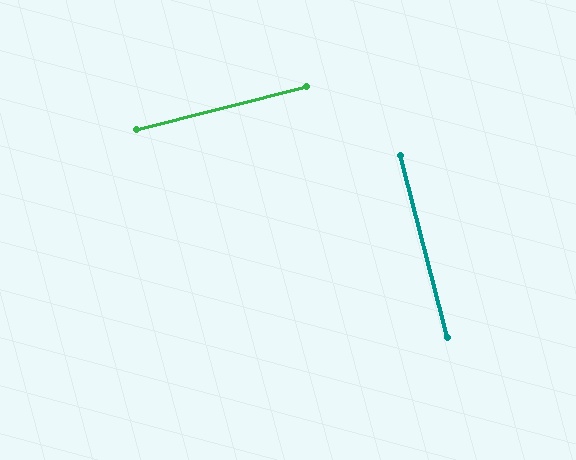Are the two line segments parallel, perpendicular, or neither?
Perpendicular — they meet at approximately 89°.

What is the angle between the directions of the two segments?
Approximately 89 degrees.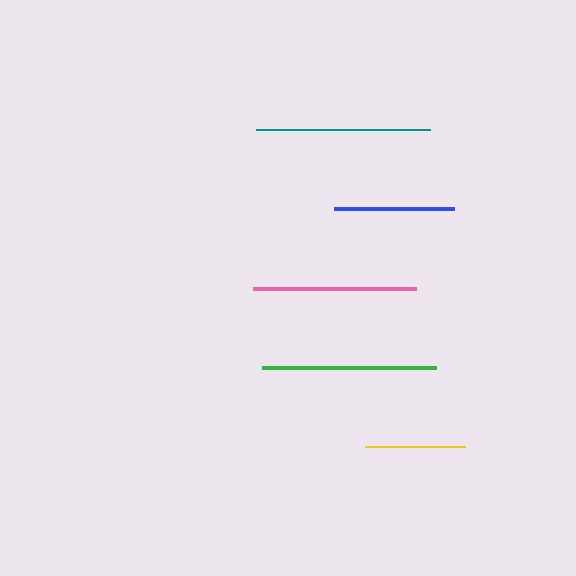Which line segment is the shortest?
The yellow line is the shortest at approximately 99 pixels.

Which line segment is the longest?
The teal line is the longest at approximately 174 pixels.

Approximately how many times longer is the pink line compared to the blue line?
The pink line is approximately 1.4 times the length of the blue line.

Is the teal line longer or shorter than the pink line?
The teal line is longer than the pink line.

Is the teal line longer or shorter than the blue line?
The teal line is longer than the blue line.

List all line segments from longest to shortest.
From longest to shortest: teal, green, pink, blue, yellow.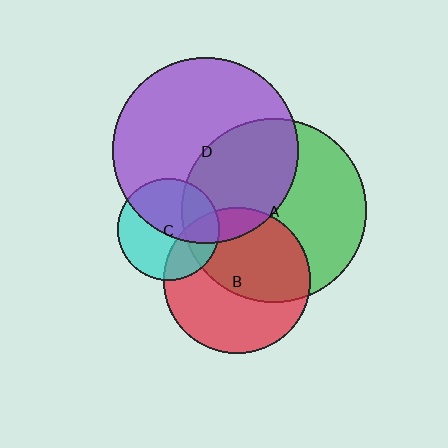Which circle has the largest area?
Circle D (purple).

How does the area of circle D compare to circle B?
Approximately 1.6 times.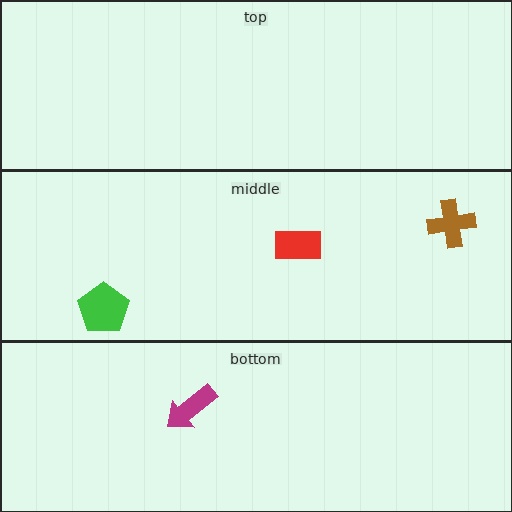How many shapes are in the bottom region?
1.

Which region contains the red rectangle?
The middle region.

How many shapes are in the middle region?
3.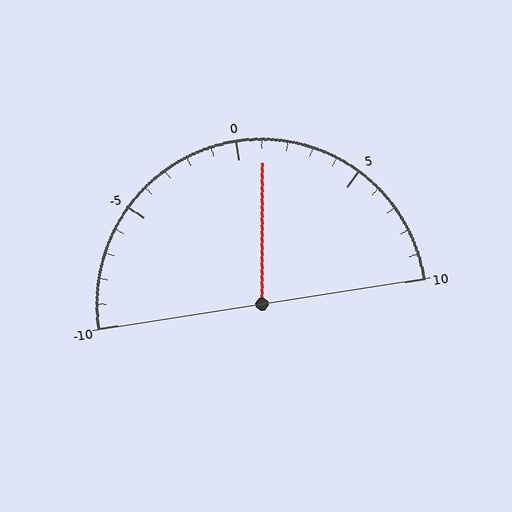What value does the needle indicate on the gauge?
The needle indicates approximately 1.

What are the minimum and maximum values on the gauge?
The gauge ranges from -10 to 10.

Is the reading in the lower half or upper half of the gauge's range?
The reading is in the upper half of the range (-10 to 10).